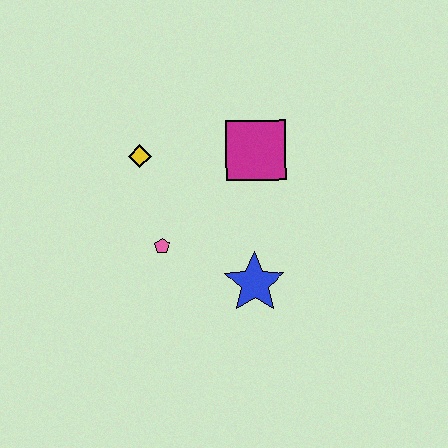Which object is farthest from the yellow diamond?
The blue star is farthest from the yellow diamond.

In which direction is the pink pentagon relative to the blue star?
The pink pentagon is to the left of the blue star.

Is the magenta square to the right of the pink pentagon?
Yes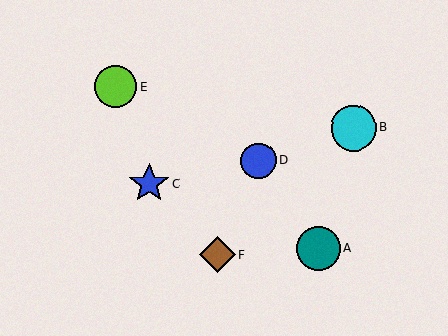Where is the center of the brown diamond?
The center of the brown diamond is at (217, 255).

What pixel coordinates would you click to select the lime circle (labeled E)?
Click at (116, 87) to select the lime circle E.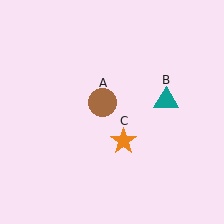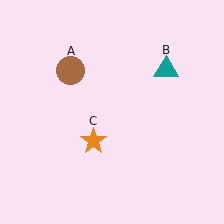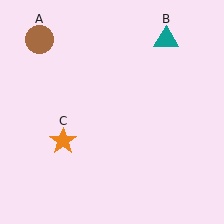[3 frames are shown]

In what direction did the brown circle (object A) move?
The brown circle (object A) moved up and to the left.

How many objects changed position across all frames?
3 objects changed position: brown circle (object A), teal triangle (object B), orange star (object C).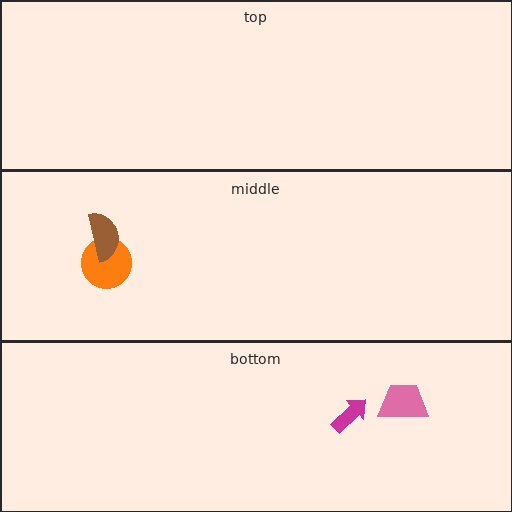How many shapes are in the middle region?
2.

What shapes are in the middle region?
The orange circle, the brown semicircle.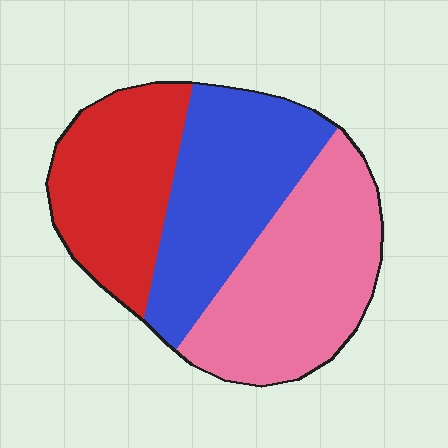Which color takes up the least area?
Red, at roughly 30%.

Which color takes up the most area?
Pink, at roughly 40%.